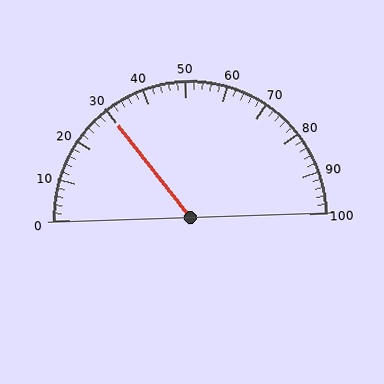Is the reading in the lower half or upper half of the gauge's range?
The reading is in the lower half of the range (0 to 100).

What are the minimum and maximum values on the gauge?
The gauge ranges from 0 to 100.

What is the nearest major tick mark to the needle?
The nearest major tick mark is 30.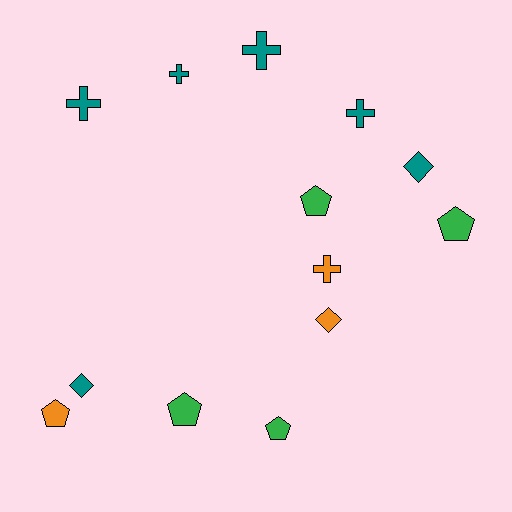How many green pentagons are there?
There are 4 green pentagons.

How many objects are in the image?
There are 13 objects.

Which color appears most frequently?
Teal, with 6 objects.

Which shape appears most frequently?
Cross, with 5 objects.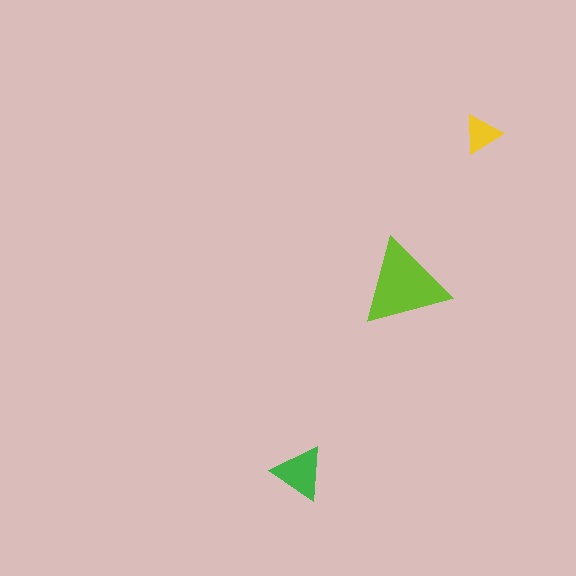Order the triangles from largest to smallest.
the lime one, the green one, the yellow one.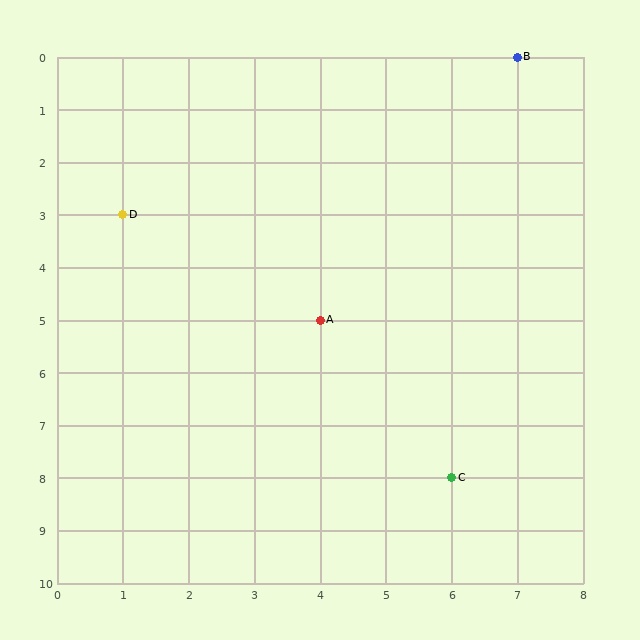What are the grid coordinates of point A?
Point A is at grid coordinates (4, 5).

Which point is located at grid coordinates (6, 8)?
Point C is at (6, 8).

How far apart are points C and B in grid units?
Points C and B are 1 column and 8 rows apart (about 8.1 grid units diagonally).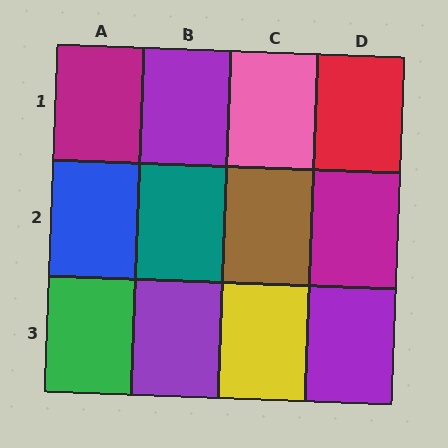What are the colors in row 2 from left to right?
Blue, teal, brown, magenta.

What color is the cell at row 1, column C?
Pink.